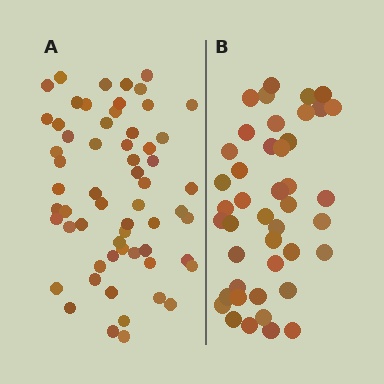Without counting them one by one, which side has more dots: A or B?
Region A (the left region) has more dots.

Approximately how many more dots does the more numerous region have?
Region A has approximately 15 more dots than region B.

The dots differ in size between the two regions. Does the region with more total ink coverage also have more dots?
No. Region B has more total ink coverage because its dots are larger, but region A actually contains more individual dots. Total area can be misleading — the number of items is what matters here.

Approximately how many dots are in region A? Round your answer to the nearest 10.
About 60 dots.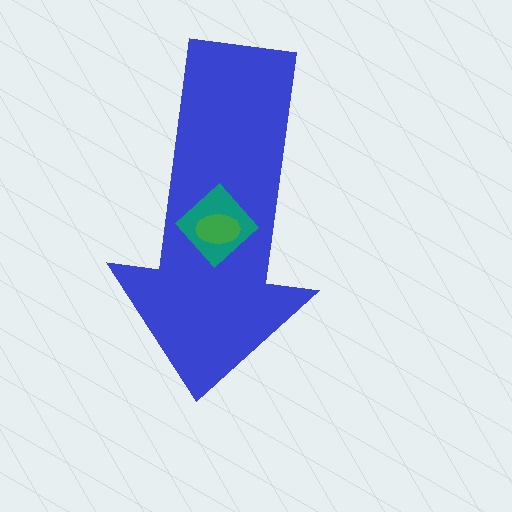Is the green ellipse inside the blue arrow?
Yes.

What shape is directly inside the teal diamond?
The green ellipse.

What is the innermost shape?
The green ellipse.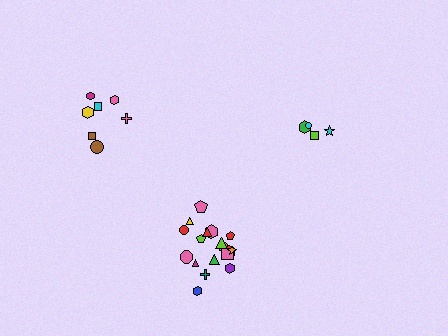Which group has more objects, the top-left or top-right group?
The top-left group.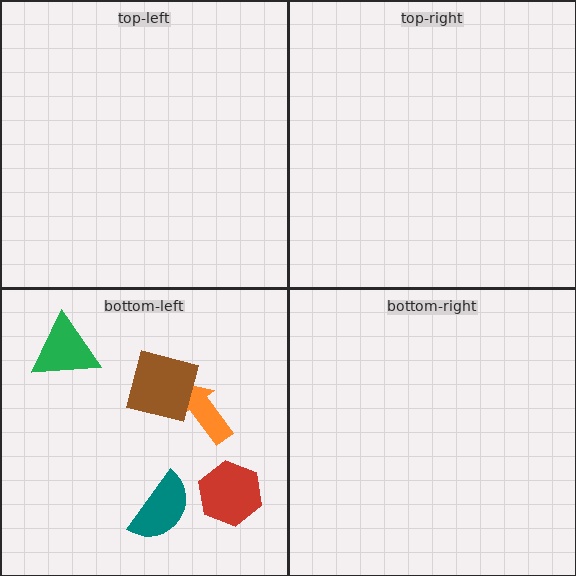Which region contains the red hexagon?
The bottom-left region.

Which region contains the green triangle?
The bottom-left region.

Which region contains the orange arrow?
The bottom-left region.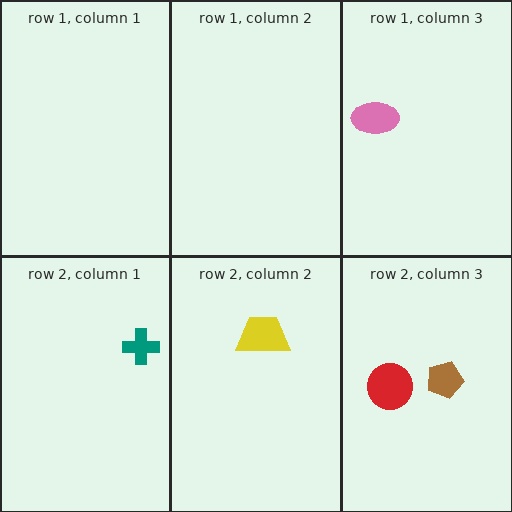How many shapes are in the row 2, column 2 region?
1.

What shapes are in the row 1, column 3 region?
The pink ellipse.